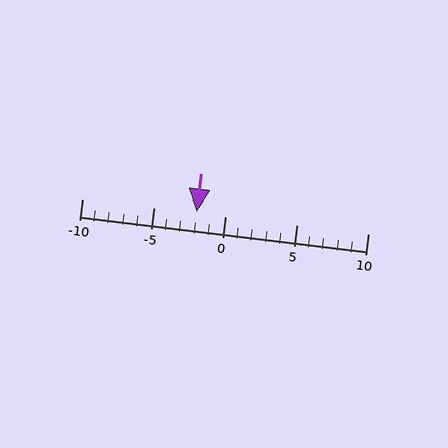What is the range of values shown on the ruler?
The ruler shows values from -10 to 10.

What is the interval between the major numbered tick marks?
The major tick marks are spaced 5 units apart.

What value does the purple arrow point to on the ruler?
The purple arrow points to approximately -2.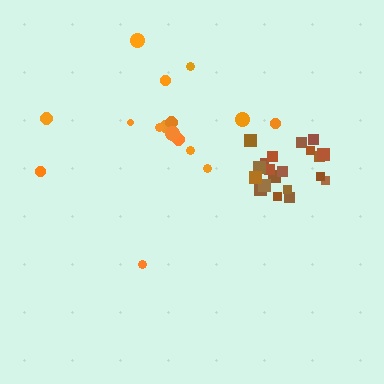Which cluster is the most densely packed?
Brown.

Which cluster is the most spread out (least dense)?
Orange.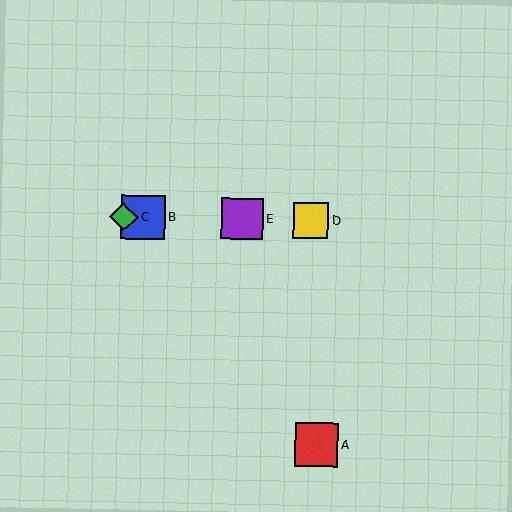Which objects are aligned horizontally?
Objects B, C, D, E are aligned horizontally.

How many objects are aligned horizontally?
4 objects (B, C, D, E) are aligned horizontally.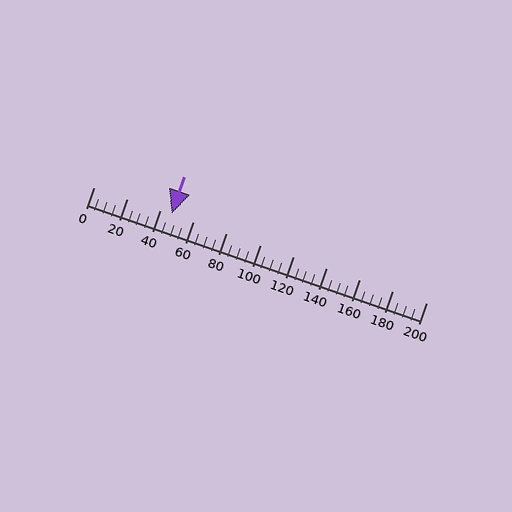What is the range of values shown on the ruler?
The ruler shows values from 0 to 200.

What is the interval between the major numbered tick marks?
The major tick marks are spaced 20 units apart.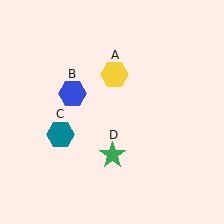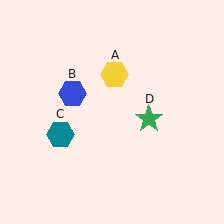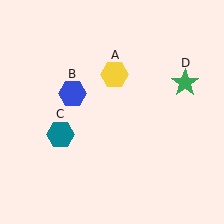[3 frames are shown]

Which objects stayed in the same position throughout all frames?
Yellow hexagon (object A) and blue hexagon (object B) and teal hexagon (object C) remained stationary.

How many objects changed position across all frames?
1 object changed position: green star (object D).